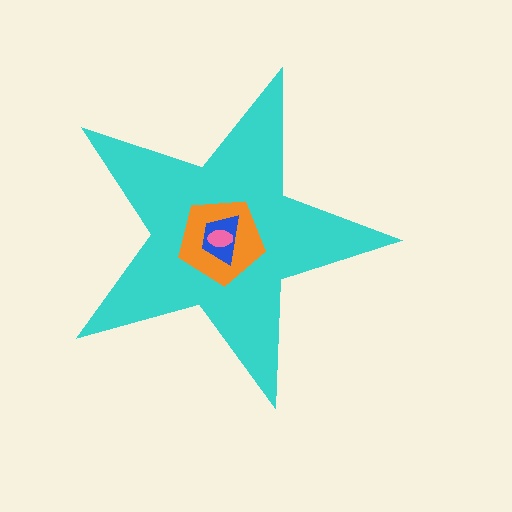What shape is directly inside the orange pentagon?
The blue trapezoid.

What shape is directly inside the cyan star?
The orange pentagon.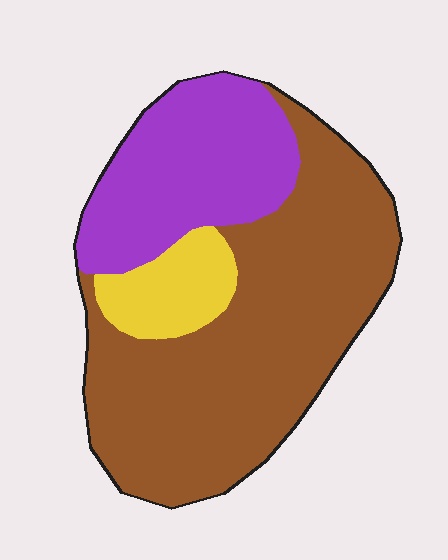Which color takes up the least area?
Yellow, at roughly 10%.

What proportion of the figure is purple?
Purple covers 28% of the figure.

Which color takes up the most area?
Brown, at roughly 60%.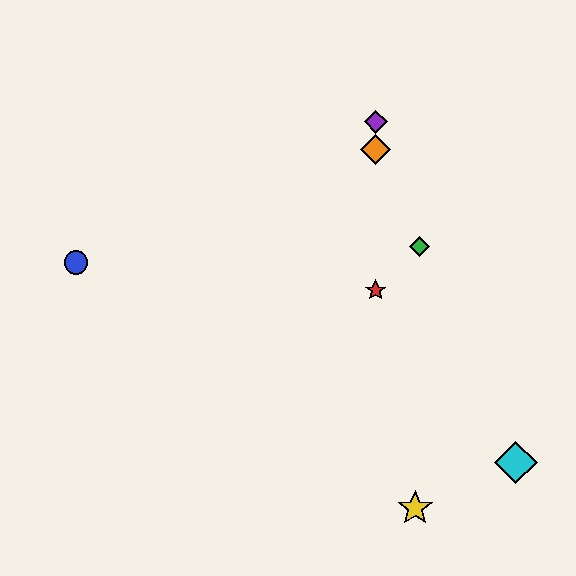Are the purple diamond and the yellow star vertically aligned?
No, the purple diamond is at x≈376 and the yellow star is at x≈415.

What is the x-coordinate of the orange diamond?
The orange diamond is at x≈376.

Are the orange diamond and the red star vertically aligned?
Yes, both are at x≈376.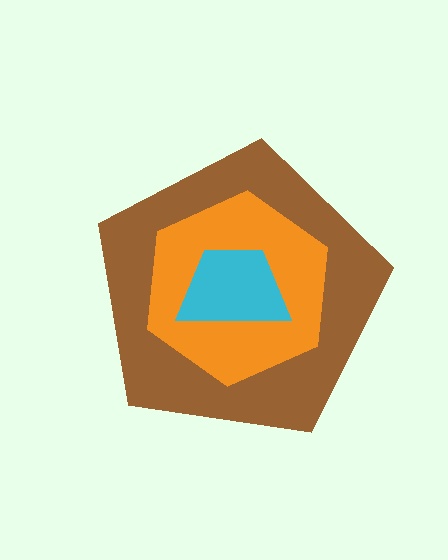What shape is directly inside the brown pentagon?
The orange hexagon.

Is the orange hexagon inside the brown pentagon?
Yes.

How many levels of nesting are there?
3.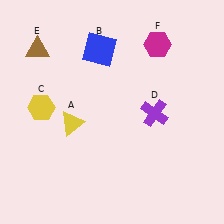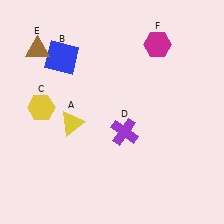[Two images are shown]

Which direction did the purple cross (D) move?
The purple cross (D) moved left.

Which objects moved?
The objects that moved are: the blue square (B), the purple cross (D).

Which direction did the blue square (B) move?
The blue square (B) moved left.